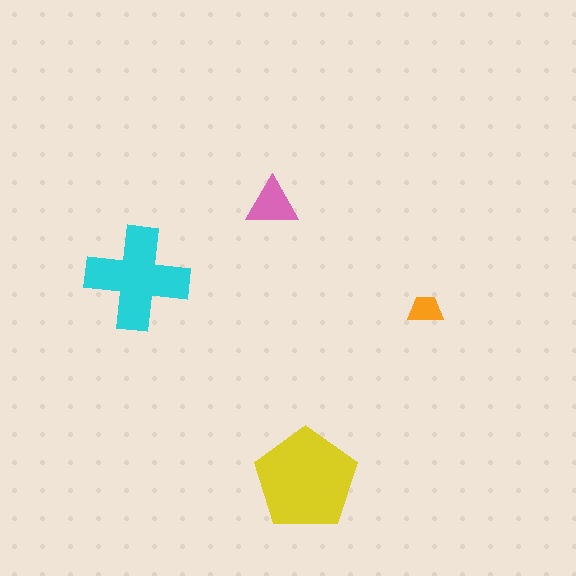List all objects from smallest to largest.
The orange trapezoid, the pink triangle, the cyan cross, the yellow pentagon.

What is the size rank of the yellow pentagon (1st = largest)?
1st.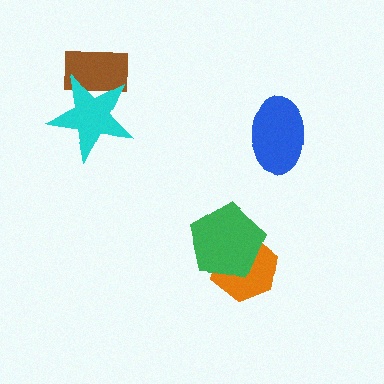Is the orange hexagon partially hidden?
Yes, it is partially covered by another shape.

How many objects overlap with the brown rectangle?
1 object overlaps with the brown rectangle.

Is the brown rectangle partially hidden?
Yes, it is partially covered by another shape.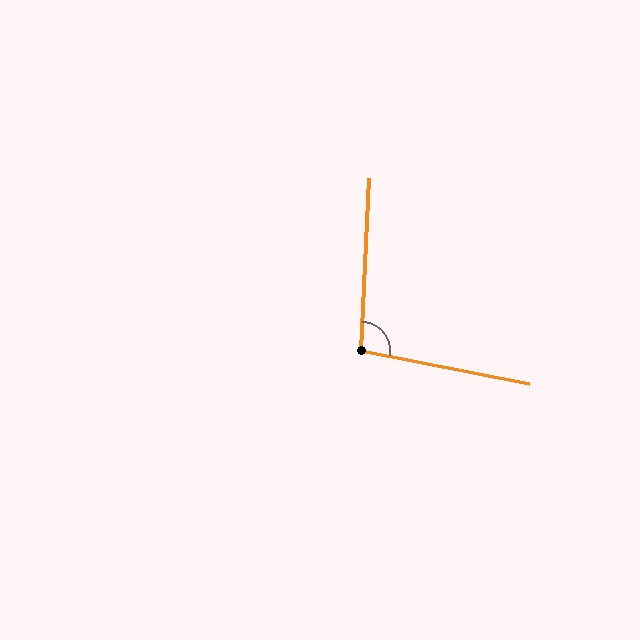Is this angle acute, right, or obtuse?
It is obtuse.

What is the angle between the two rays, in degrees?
Approximately 98 degrees.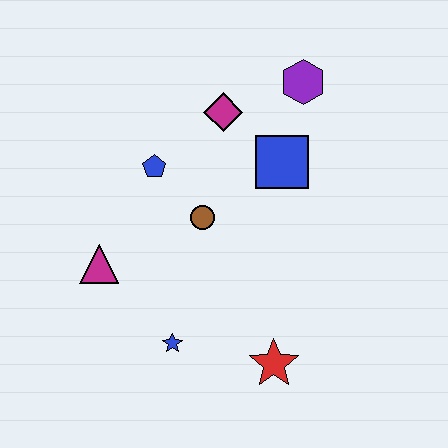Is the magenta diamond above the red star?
Yes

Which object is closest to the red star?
The blue star is closest to the red star.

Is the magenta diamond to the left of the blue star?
No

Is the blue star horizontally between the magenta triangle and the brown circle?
Yes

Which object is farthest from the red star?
The purple hexagon is farthest from the red star.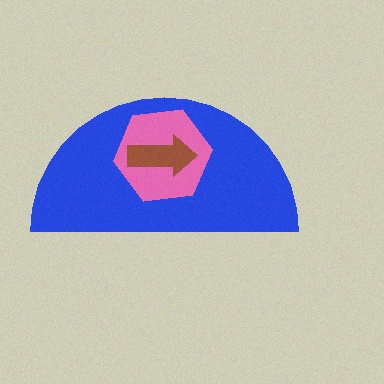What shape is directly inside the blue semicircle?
The pink hexagon.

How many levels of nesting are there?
3.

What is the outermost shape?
The blue semicircle.